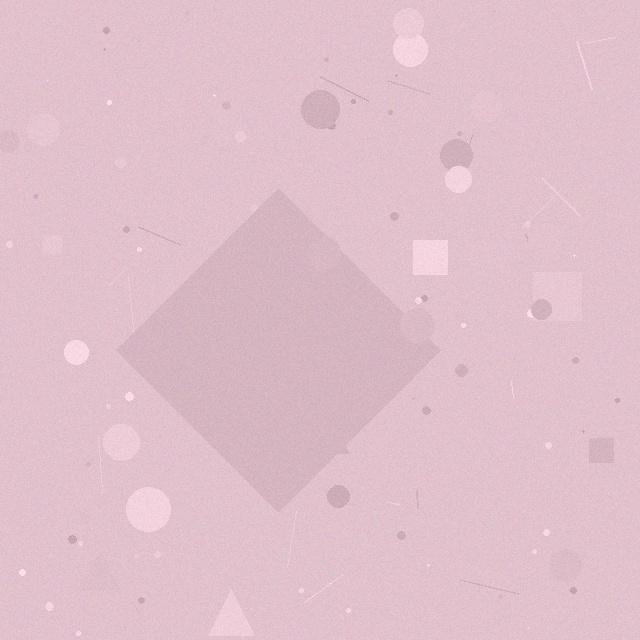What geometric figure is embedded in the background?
A diamond is embedded in the background.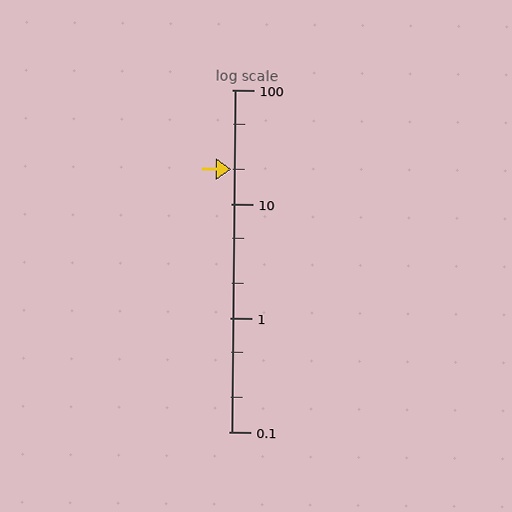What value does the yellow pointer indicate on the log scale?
The pointer indicates approximately 20.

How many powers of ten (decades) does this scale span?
The scale spans 3 decades, from 0.1 to 100.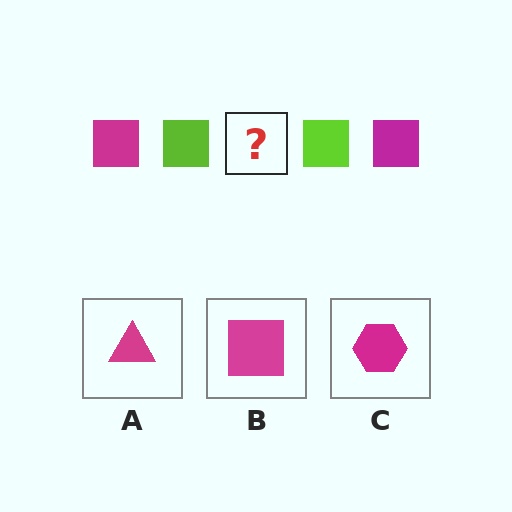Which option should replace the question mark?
Option B.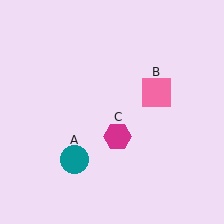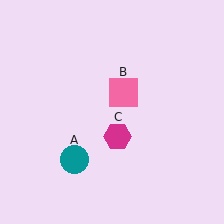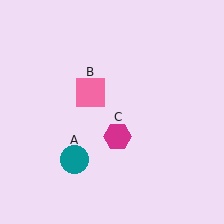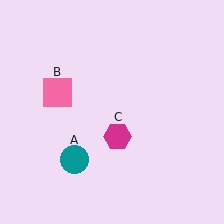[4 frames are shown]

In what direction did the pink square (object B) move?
The pink square (object B) moved left.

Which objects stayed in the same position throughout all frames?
Teal circle (object A) and magenta hexagon (object C) remained stationary.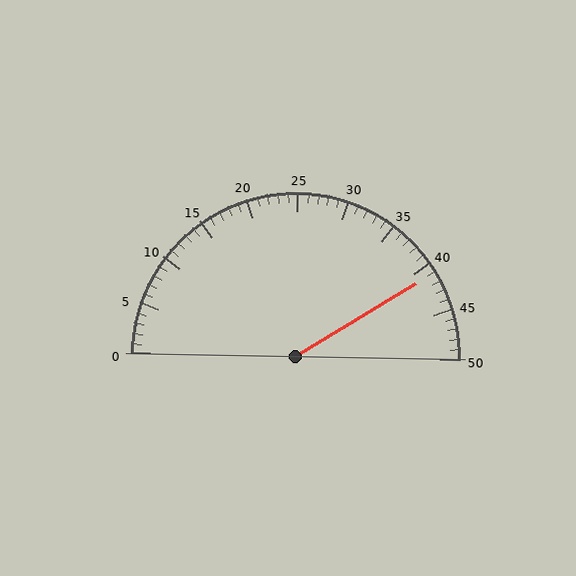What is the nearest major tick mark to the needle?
The nearest major tick mark is 40.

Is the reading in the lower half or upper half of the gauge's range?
The reading is in the upper half of the range (0 to 50).